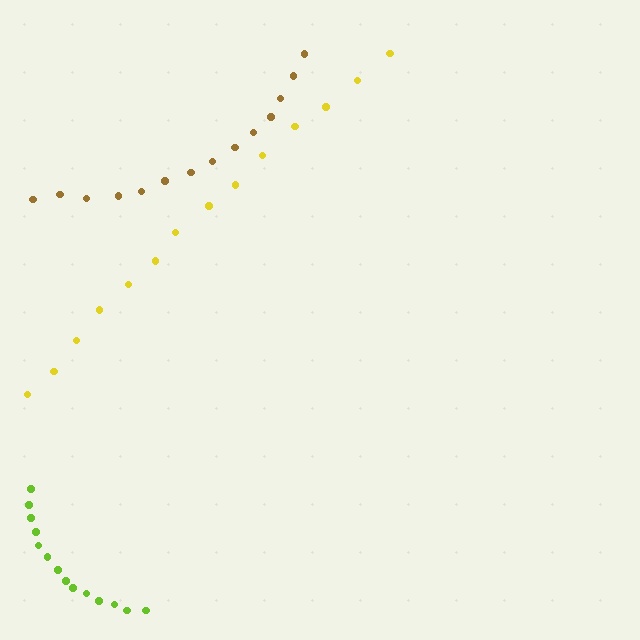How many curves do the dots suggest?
There are 3 distinct paths.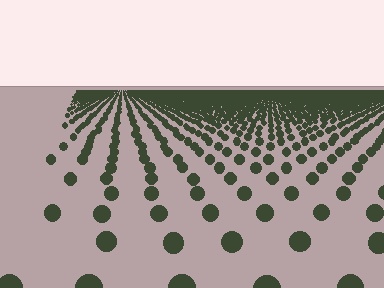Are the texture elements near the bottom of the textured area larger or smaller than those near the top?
Larger. Near the bottom, elements are closer to the viewer and appear at a bigger on-screen size.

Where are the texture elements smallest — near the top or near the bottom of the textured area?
Near the top.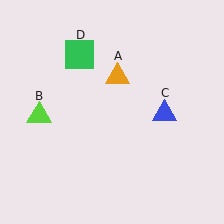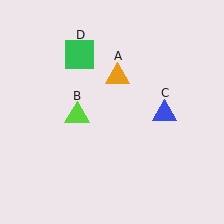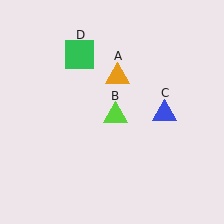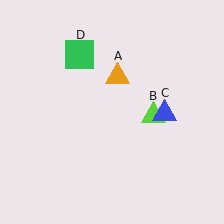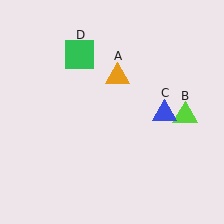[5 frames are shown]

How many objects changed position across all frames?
1 object changed position: lime triangle (object B).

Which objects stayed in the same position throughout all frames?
Orange triangle (object A) and blue triangle (object C) and green square (object D) remained stationary.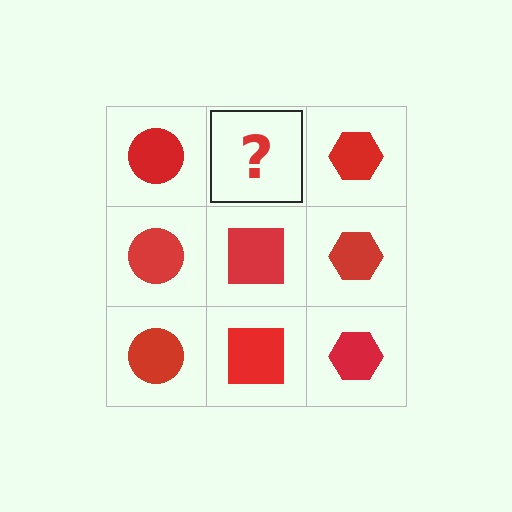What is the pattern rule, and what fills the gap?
The rule is that each column has a consistent shape. The gap should be filled with a red square.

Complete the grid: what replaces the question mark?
The question mark should be replaced with a red square.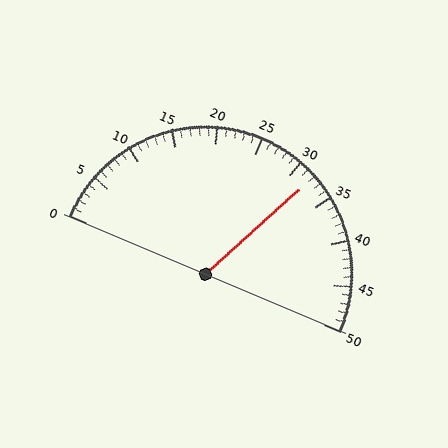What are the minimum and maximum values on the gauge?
The gauge ranges from 0 to 50.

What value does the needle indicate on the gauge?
The needle indicates approximately 32.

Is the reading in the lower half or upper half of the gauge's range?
The reading is in the upper half of the range (0 to 50).